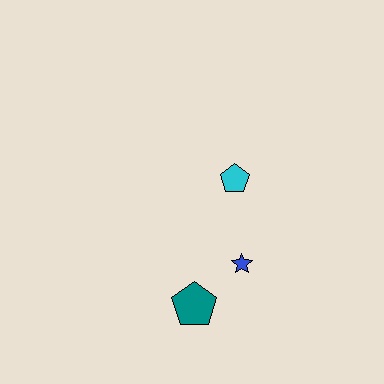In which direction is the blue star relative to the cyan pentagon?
The blue star is below the cyan pentagon.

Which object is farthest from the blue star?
The cyan pentagon is farthest from the blue star.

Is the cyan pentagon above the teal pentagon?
Yes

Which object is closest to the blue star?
The teal pentagon is closest to the blue star.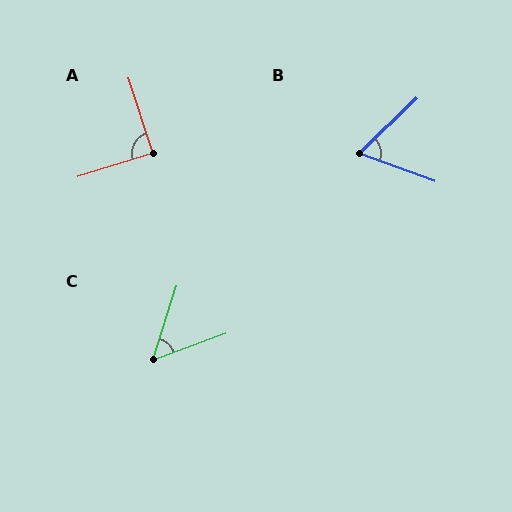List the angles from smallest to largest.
C (52°), B (64°), A (90°).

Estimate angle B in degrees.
Approximately 64 degrees.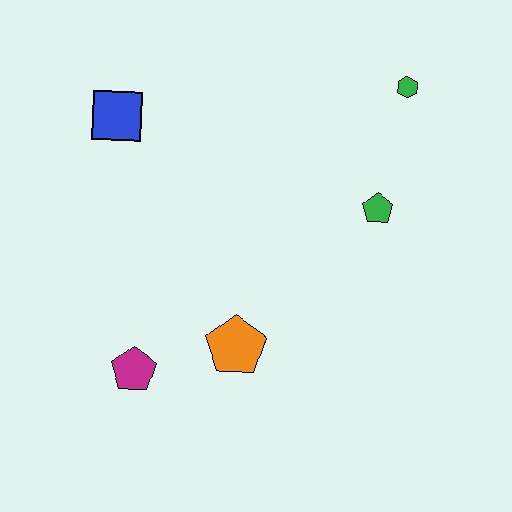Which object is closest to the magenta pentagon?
The orange pentagon is closest to the magenta pentagon.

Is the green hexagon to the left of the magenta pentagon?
No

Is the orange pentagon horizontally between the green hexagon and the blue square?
Yes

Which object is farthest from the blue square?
The green hexagon is farthest from the blue square.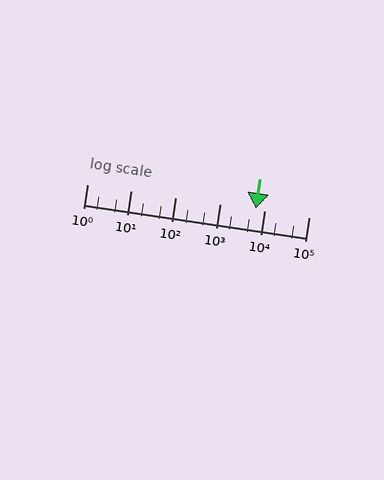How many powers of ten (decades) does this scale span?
The scale spans 5 decades, from 1 to 100000.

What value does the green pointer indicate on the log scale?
The pointer indicates approximately 6300.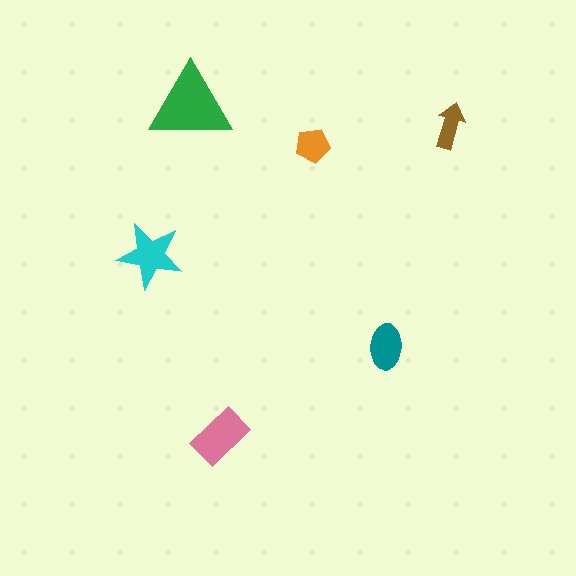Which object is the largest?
The green triangle.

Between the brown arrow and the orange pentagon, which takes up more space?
The orange pentagon.